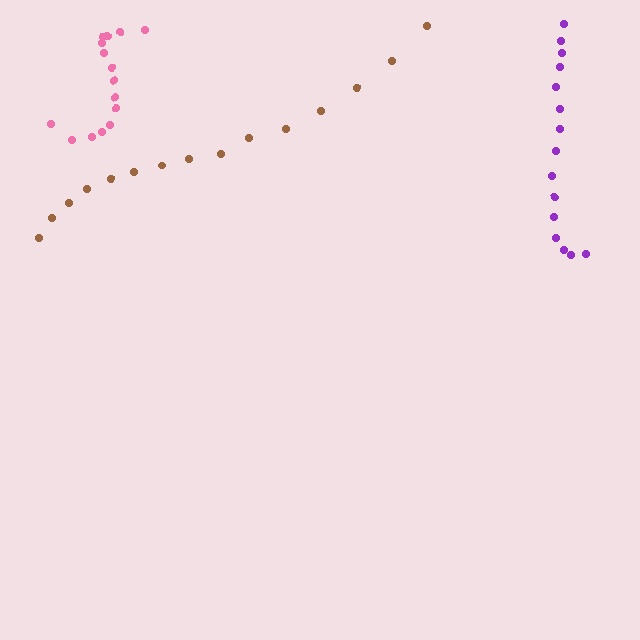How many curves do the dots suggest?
There are 3 distinct paths.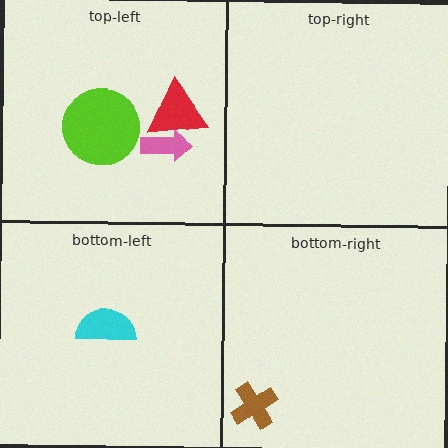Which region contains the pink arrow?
The top-left region.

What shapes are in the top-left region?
The lime circle, the red triangle, the pink arrow.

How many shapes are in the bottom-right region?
1.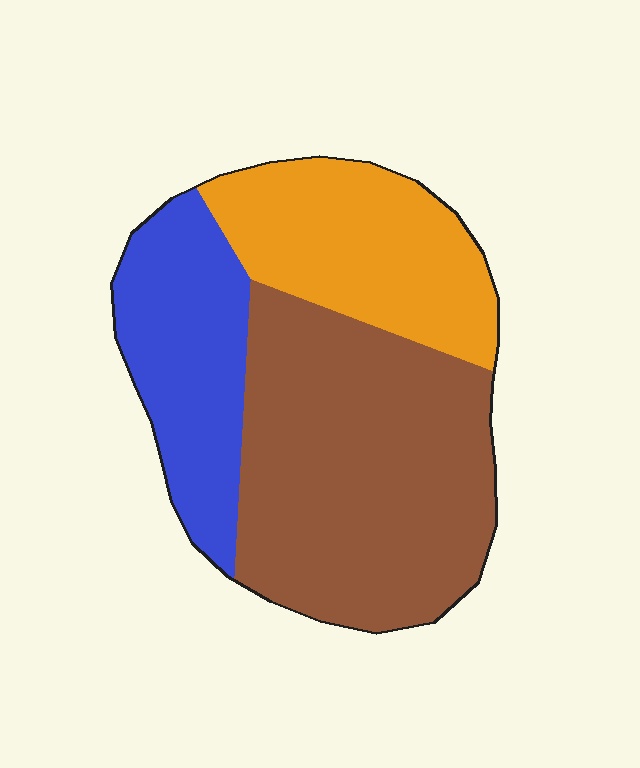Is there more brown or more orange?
Brown.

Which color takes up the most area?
Brown, at roughly 50%.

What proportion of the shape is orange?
Orange covers around 25% of the shape.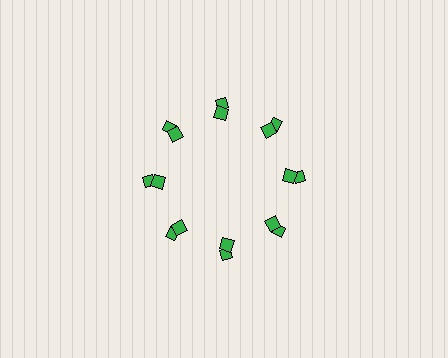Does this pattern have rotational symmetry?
Yes, this pattern has 8-fold rotational symmetry. It looks the same after rotating 45 degrees around the center.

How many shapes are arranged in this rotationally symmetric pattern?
There are 16 shapes, arranged in 8 groups of 2.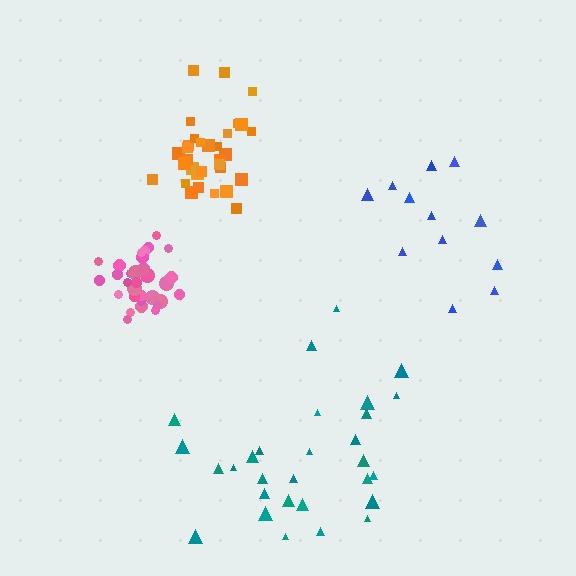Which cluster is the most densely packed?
Pink.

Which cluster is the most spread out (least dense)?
Blue.